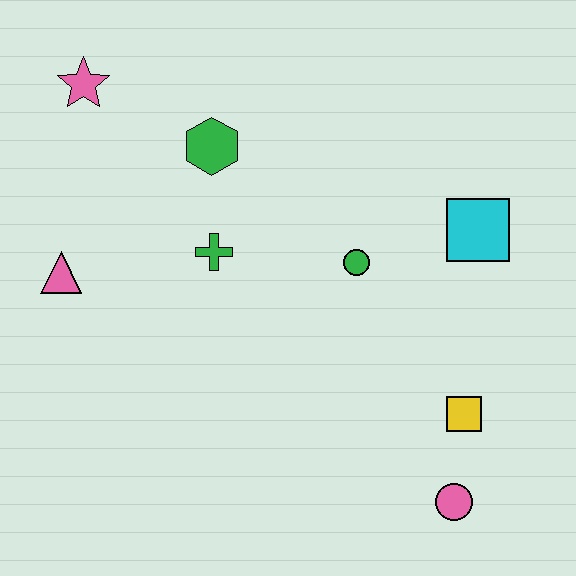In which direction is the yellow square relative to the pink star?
The yellow square is to the right of the pink star.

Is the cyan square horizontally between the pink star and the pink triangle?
No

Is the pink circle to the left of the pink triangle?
No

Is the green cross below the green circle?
No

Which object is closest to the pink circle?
The yellow square is closest to the pink circle.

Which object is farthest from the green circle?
The pink star is farthest from the green circle.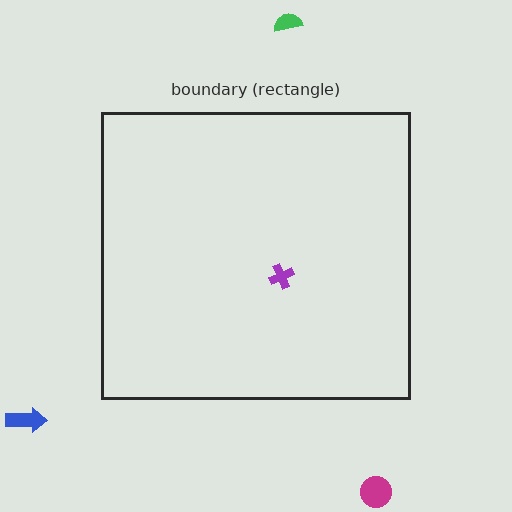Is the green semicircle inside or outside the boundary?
Outside.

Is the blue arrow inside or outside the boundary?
Outside.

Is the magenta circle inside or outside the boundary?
Outside.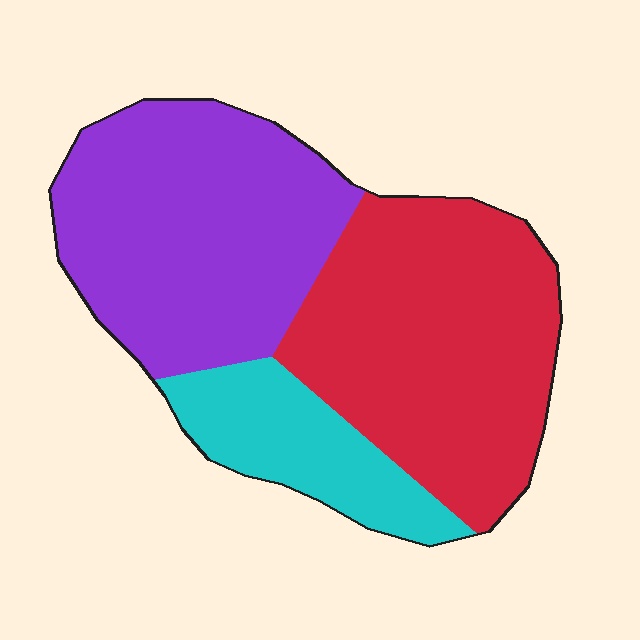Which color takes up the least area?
Cyan, at roughly 15%.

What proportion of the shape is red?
Red covers around 45% of the shape.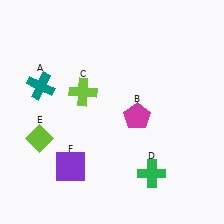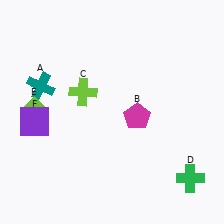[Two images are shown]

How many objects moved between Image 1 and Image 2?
3 objects moved between the two images.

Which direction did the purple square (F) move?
The purple square (F) moved up.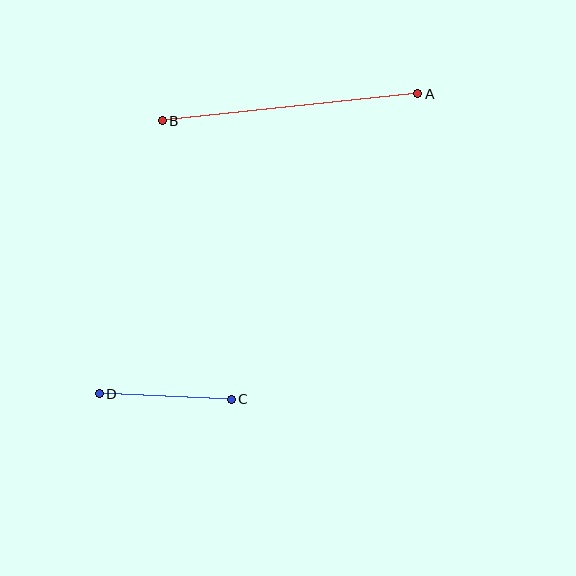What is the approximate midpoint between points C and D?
The midpoint is at approximately (165, 397) pixels.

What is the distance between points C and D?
The distance is approximately 132 pixels.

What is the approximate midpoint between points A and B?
The midpoint is at approximately (290, 107) pixels.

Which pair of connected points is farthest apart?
Points A and B are farthest apart.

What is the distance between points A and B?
The distance is approximately 257 pixels.